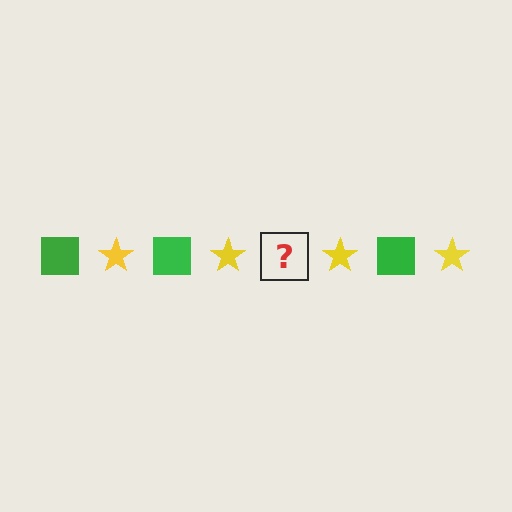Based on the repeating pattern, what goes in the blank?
The blank should be a green square.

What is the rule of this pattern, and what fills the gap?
The rule is that the pattern alternates between green square and yellow star. The gap should be filled with a green square.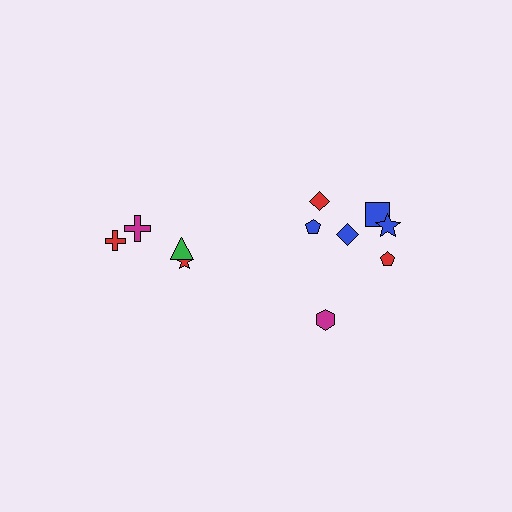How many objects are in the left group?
There are 4 objects.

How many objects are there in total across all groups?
There are 11 objects.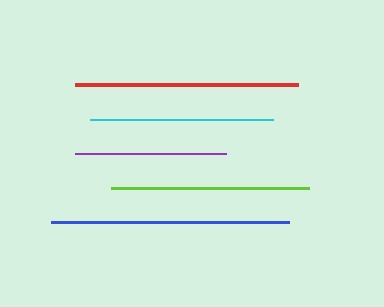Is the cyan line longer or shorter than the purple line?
The cyan line is longer than the purple line.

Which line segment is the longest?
The blue line is the longest at approximately 239 pixels.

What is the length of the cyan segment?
The cyan segment is approximately 183 pixels long.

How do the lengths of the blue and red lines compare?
The blue and red lines are approximately the same length.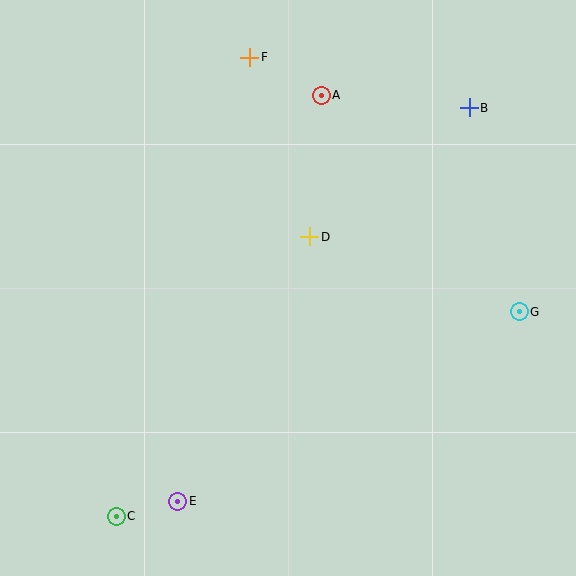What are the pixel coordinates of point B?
Point B is at (469, 108).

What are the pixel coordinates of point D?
Point D is at (310, 237).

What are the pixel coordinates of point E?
Point E is at (178, 501).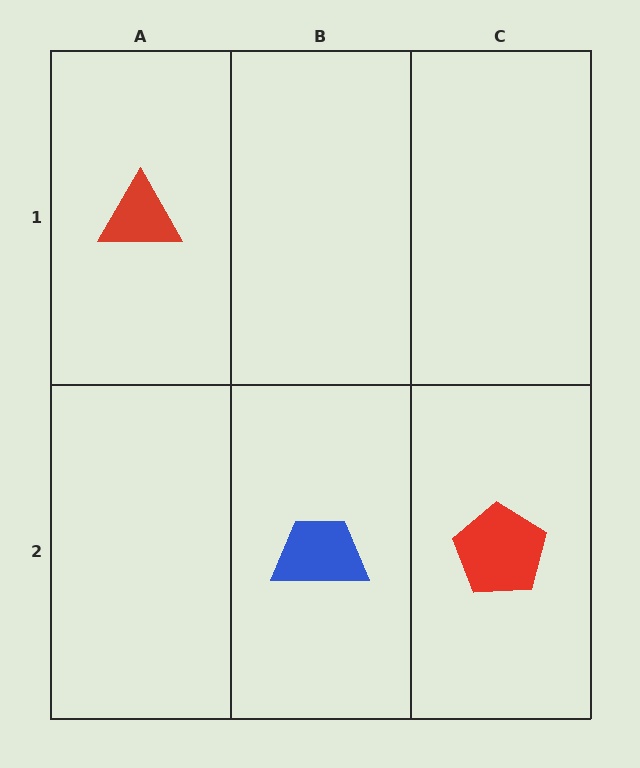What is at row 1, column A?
A red triangle.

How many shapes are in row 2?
2 shapes.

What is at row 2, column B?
A blue trapezoid.